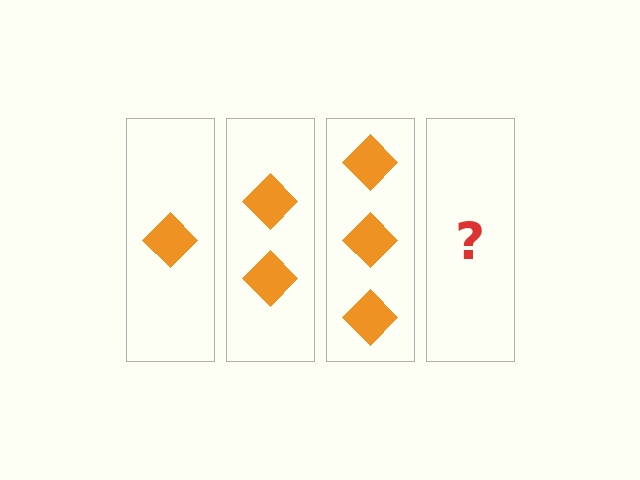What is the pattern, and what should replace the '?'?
The pattern is that each step adds one more diamond. The '?' should be 4 diamonds.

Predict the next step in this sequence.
The next step is 4 diamonds.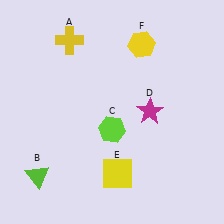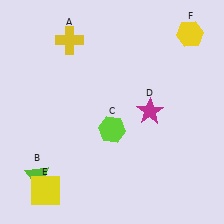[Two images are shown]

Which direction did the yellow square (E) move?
The yellow square (E) moved left.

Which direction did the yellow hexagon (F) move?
The yellow hexagon (F) moved right.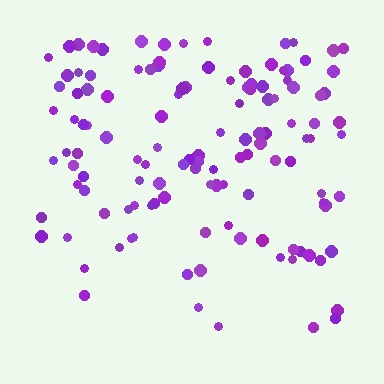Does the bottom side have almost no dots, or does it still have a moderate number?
Still a moderate number, just noticeably fewer than the top.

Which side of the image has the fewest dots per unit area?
The bottom.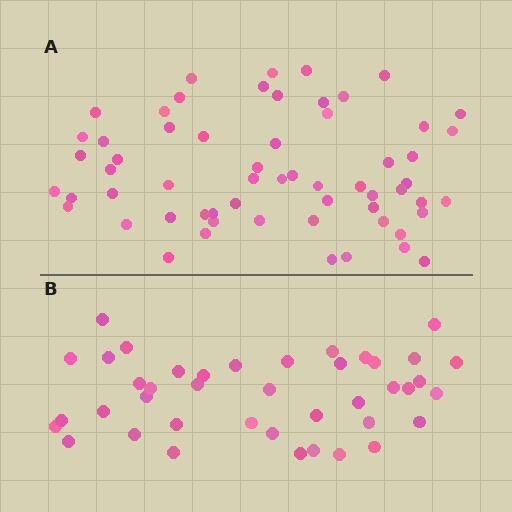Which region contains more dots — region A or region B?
Region A (the top region) has more dots.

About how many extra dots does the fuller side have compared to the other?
Region A has approximately 20 more dots than region B.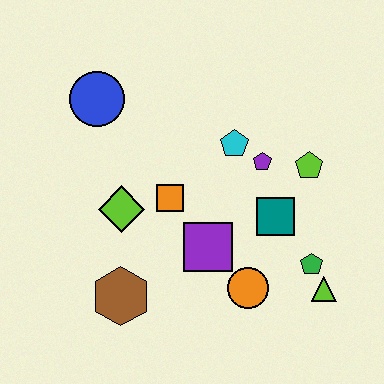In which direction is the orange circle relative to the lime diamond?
The orange circle is to the right of the lime diamond.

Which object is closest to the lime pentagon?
The purple pentagon is closest to the lime pentagon.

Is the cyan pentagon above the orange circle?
Yes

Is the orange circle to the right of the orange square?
Yes